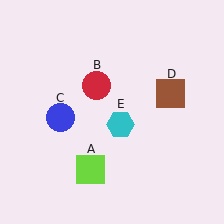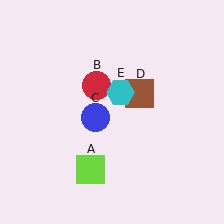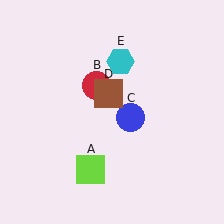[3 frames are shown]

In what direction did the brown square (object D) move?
The brown square (object D) moved left.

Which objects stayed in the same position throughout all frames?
Lime square (object A) and red circle (object B) remained stationary.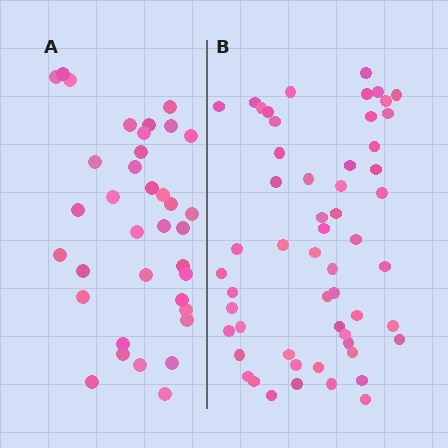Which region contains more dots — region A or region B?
Region B (the right region) has more dots.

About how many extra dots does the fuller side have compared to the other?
Region B has approximately 20 more dots than region A.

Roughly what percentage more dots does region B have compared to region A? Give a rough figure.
About 55% more.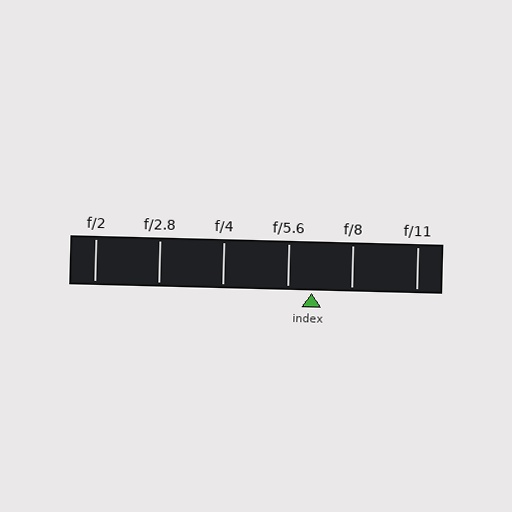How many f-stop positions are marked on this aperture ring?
There are 6 f-stop positions marked.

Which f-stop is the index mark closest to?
The index mark is closest to f/5.6.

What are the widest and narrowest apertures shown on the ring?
The widest aperture shown is f/2 and the narrowest is f/11.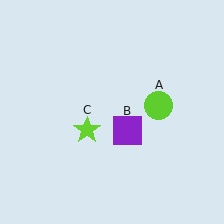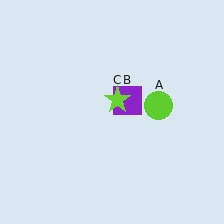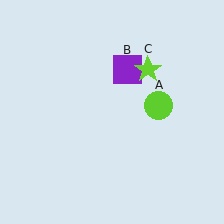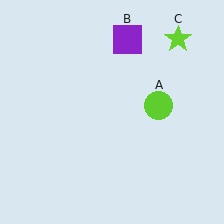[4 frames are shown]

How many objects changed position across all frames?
2 objects changed position: purple square (object B), lime star (object C).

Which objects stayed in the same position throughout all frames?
Lime circle (object A) remained stationary.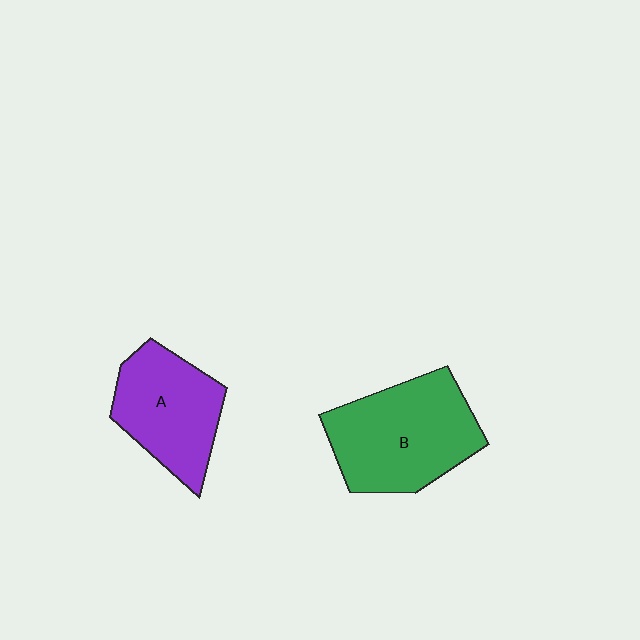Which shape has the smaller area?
Shape A (purple).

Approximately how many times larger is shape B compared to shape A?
Approximately 1.3 times.